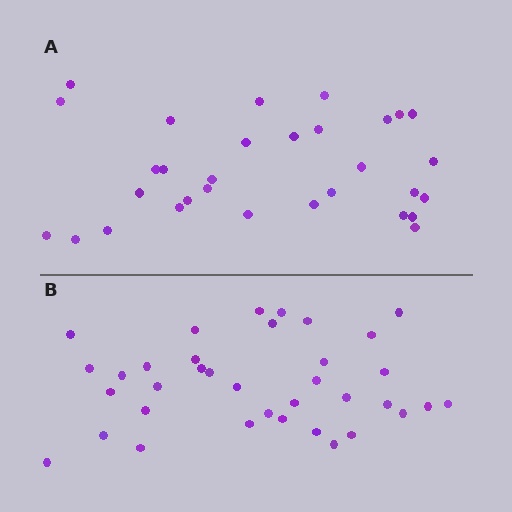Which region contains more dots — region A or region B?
Region B (the bottom region) has more dots.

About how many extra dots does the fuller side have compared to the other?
Region B has about 5 more dots than region A.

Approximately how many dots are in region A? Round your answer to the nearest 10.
About 30 dots. (The exact count is 31, which rounds to 30.)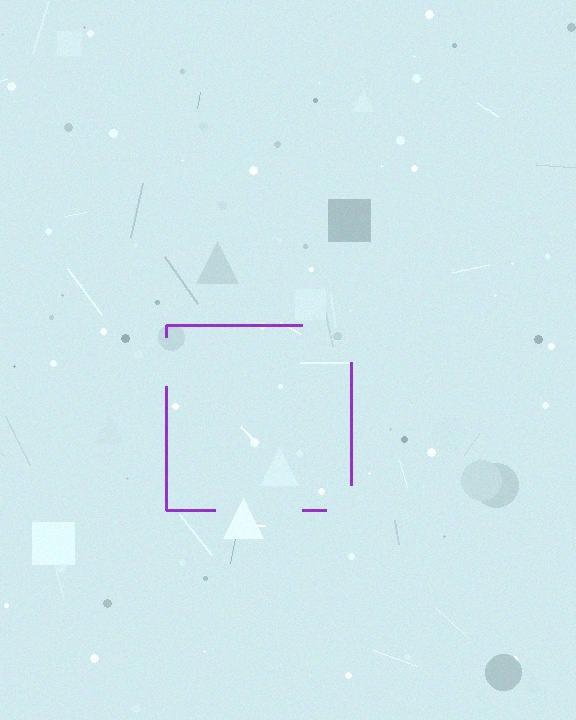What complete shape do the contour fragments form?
The contour fragments form a square.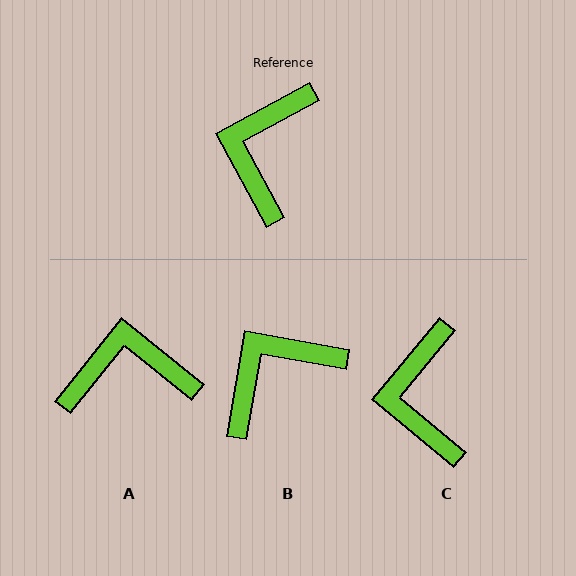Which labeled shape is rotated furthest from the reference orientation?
A, about 67 degrees away.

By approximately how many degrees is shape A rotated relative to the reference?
Approximately 67 degrees clockwise.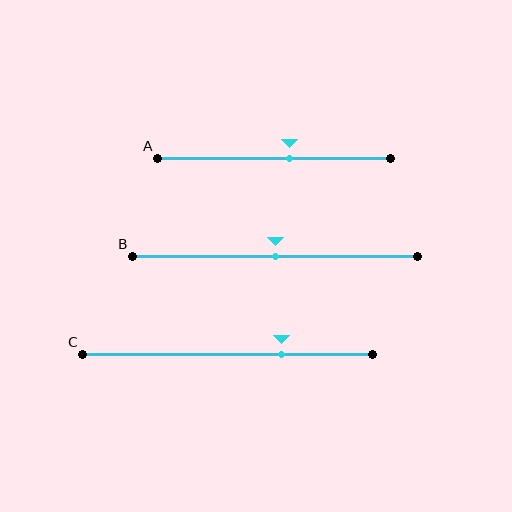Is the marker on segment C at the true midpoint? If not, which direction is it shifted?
No, the marker on segment C is shifted to the right by about 19% of the segment length.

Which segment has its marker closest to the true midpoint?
Segment B has its marker closest to the true midpoint.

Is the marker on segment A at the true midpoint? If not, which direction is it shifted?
No, the marker on segment A is shifted to the right by about 6% of the segment length.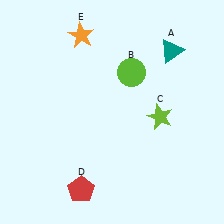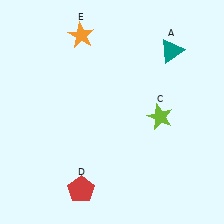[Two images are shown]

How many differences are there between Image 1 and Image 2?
There is 1 difference between the two images.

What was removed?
The lime circle (B) was removed in Image 2.